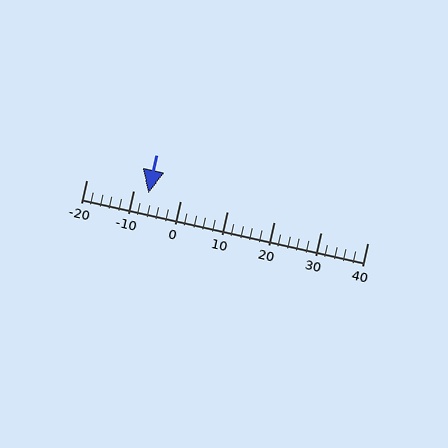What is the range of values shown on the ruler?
The ruler shows values from -20 to 40.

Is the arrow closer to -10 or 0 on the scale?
The arrow is closer to -10.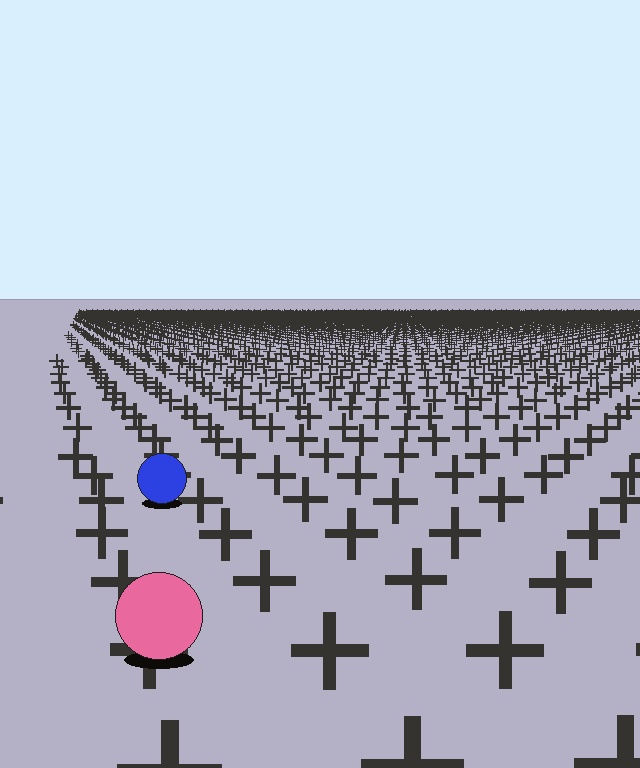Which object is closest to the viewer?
The pink circle is closest. The texture marks near it are larger and more spread out.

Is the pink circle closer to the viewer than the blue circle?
Yes. The pink circle is closer — you can tell from the texture gradient: the ground texture is coarser near it.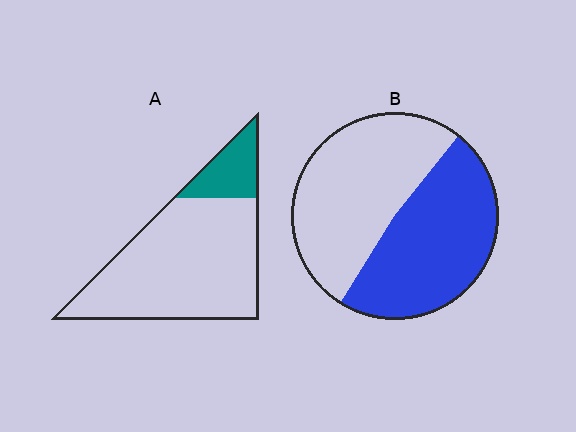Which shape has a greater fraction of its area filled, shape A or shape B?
Shape B.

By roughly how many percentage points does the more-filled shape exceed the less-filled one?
By roughly 30 percentage points (B over A).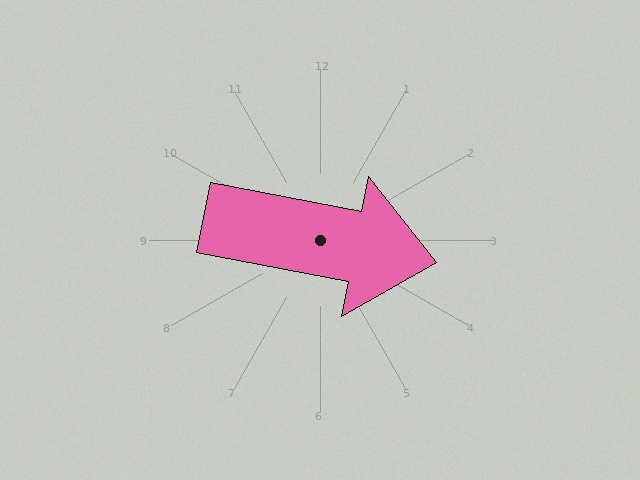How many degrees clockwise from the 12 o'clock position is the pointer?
Approximately 101 degrees.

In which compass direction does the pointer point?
East.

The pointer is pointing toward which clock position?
Roughly 3 o'clock.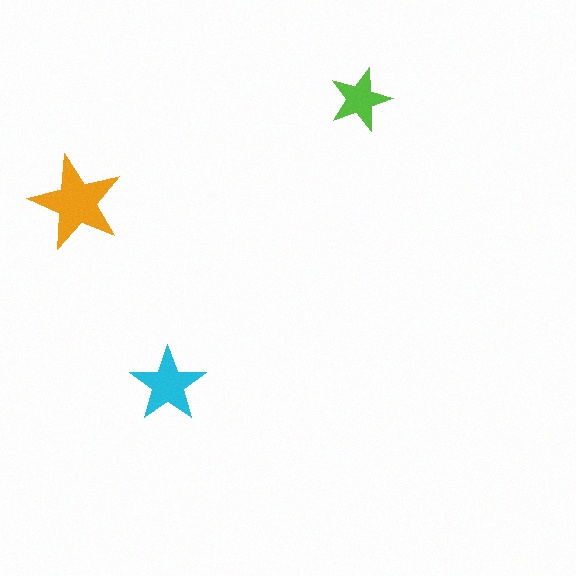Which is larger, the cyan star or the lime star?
The cyan one.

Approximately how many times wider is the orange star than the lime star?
About 1.5 times wider.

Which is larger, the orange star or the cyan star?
The orange one.